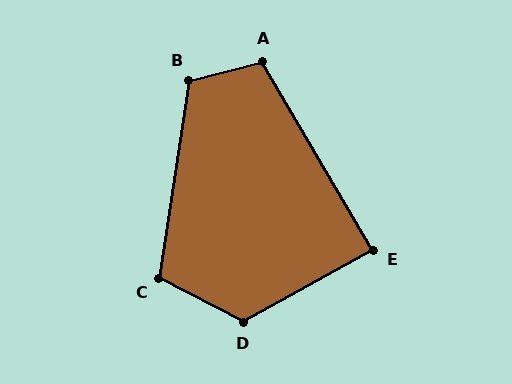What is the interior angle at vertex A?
Approximately 106 degrees (obtuse).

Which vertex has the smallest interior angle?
E, at approximately 89 degrees.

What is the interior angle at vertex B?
Approximately 113 degrees (obtuse).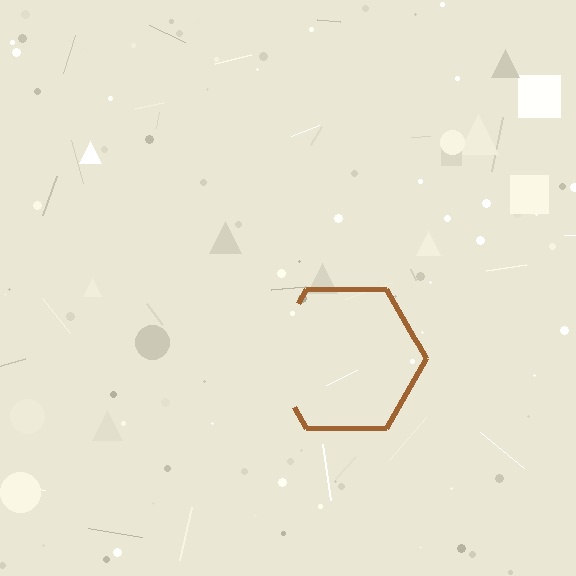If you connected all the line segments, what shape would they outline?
They would outline a hexagon.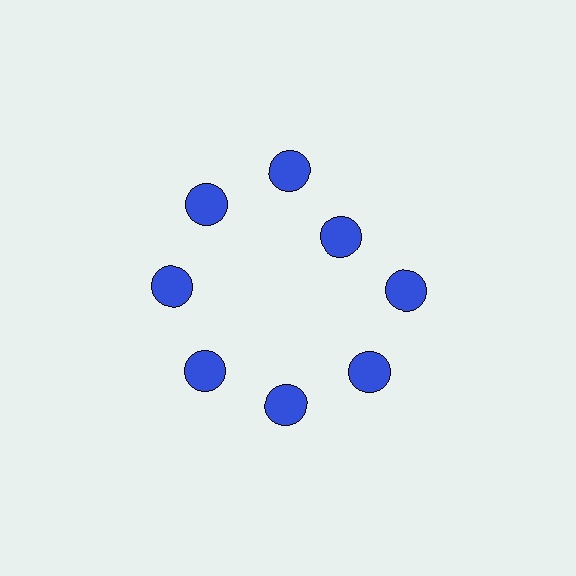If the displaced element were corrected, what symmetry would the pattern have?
It would have 8-fold rotational symmetry — the pattern would map onto itself every 45 degrees.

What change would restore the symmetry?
The symmetry would be restored by moving it outward, back onto the ring so that all 8 circles sit at equal angles and equal distance from the center.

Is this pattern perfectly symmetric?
No. The 8 blue circles are arranged in a ring, but one element near the 2 o'clock position is pulled inward toward the center, breaking the 8-fold rotational symmetry.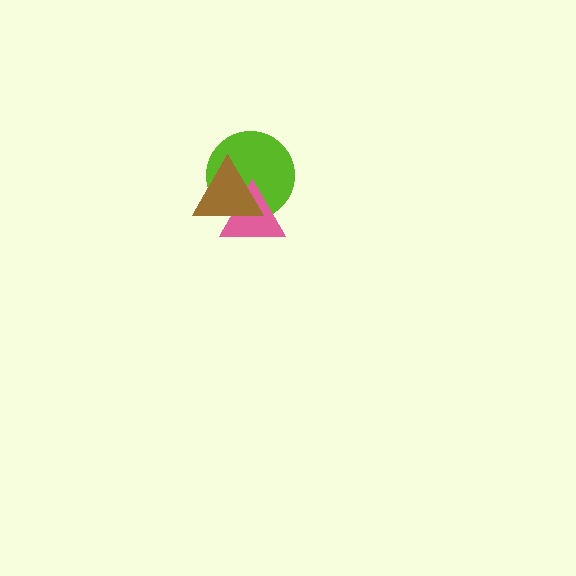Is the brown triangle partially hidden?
No, no other shape covers it.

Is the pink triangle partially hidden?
Yes, it is partially covered by another shape.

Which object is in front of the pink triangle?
The brown triangle is in front of the pink triangle.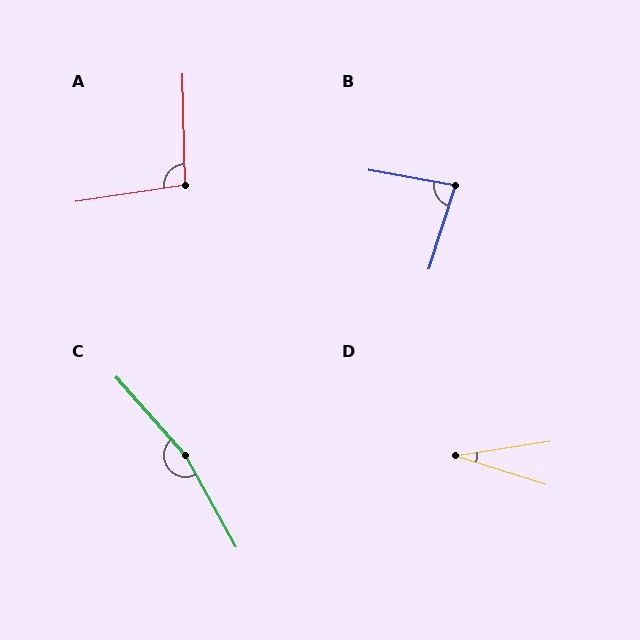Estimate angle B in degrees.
Approximately 82 degrees.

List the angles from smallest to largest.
D (26°), B (82°), A (97°), C (167°).